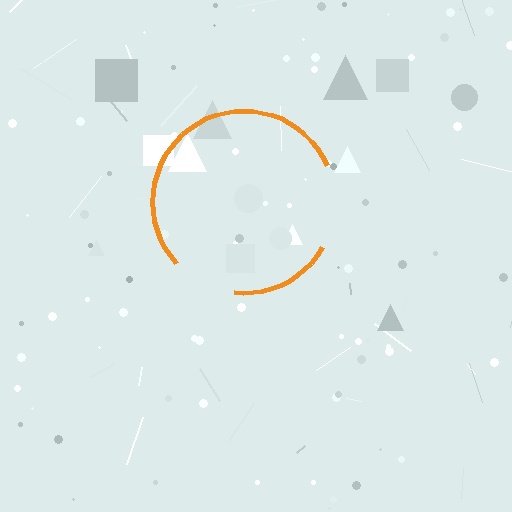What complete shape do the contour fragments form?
The contour fragments form a circle.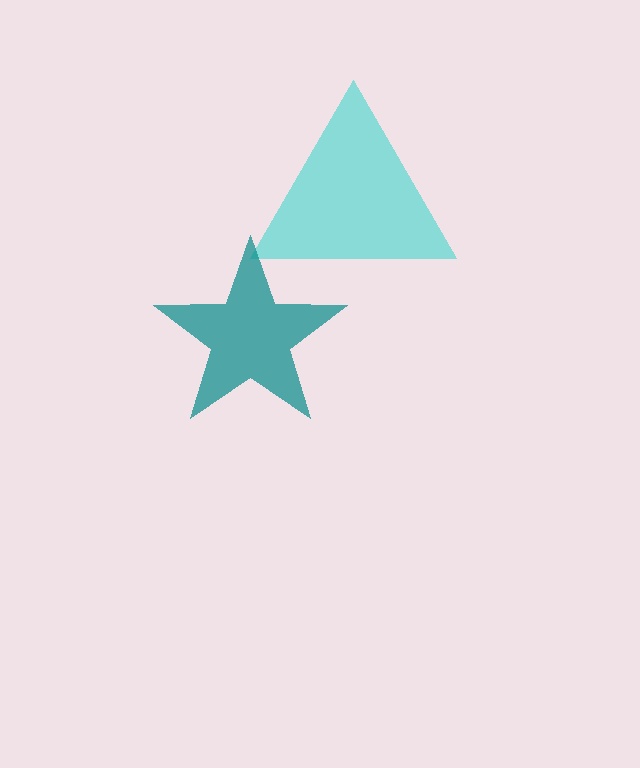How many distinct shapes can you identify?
There are 2 distinct shapes: a cyan triangle, a teal star.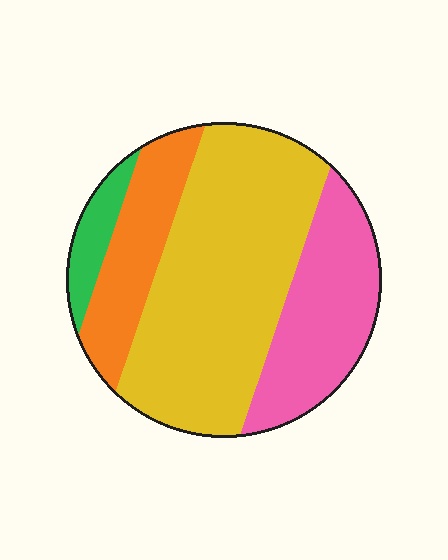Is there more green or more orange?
Orange.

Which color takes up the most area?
Yellow, at roughly 50%.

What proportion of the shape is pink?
Pink covers roughly 25% of the shape.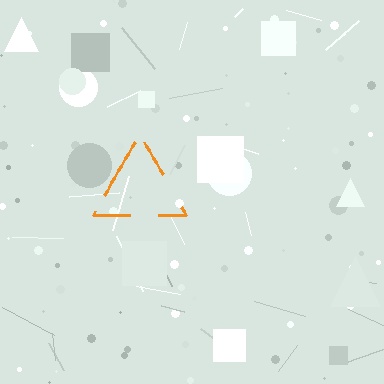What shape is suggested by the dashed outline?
The dashed outline suggests a triangle.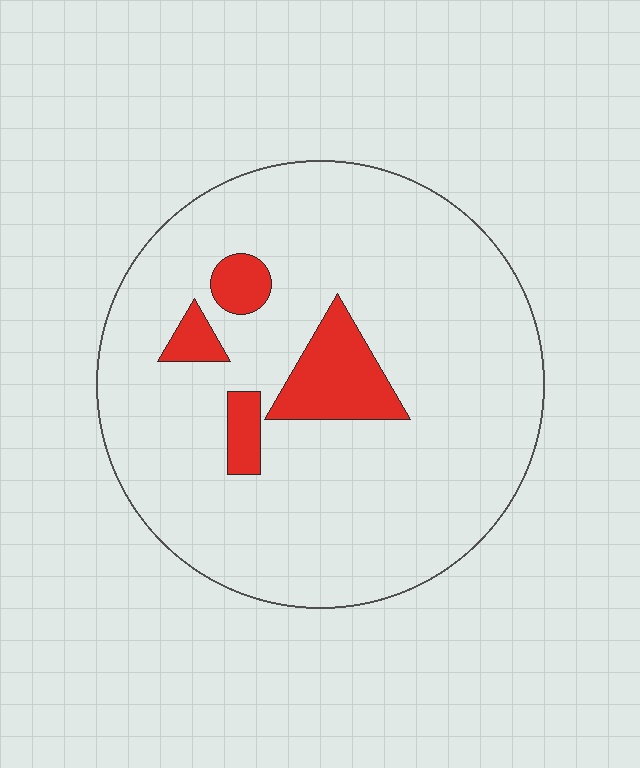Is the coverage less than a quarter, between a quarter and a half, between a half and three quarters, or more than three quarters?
Less than a quarter.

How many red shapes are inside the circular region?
4.